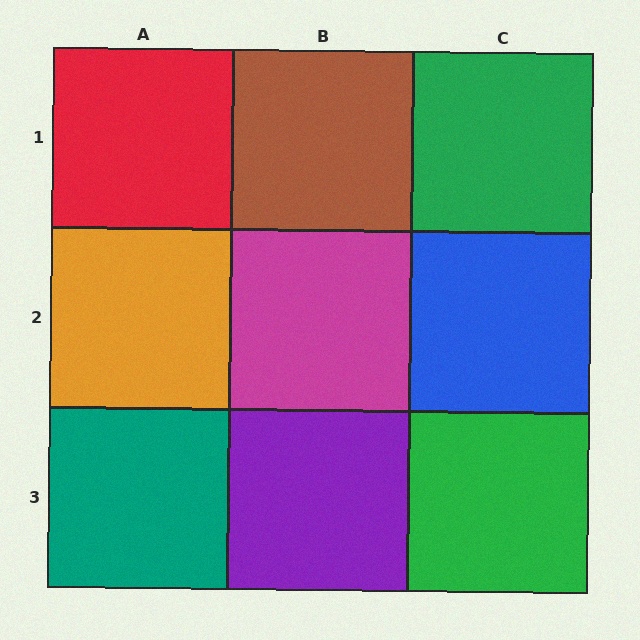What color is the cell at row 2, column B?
Magenta.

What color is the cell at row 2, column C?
Blue.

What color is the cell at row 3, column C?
Green.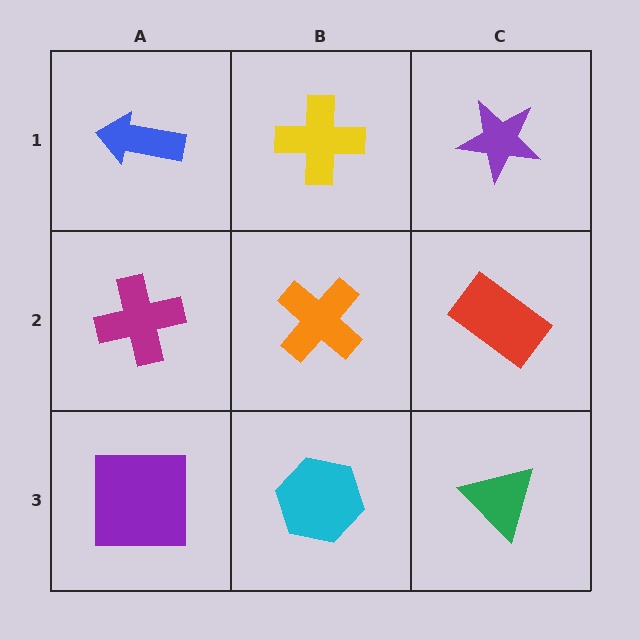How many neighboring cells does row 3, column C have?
2.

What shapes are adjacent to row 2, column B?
A yellow cross (row 1, column B), a cyan hexagon (row 3, column B), a magenta cross (row 2, column A), a red rectangle (row 2, column C).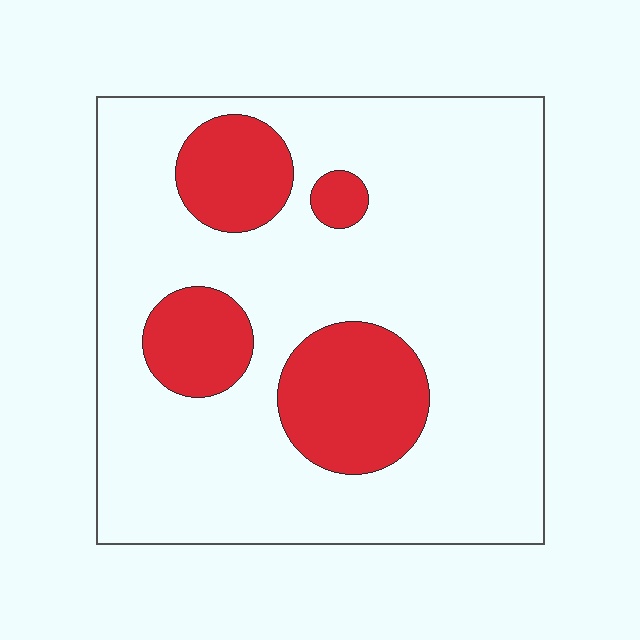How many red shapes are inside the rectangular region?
4.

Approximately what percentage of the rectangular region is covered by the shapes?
Approximately 20%.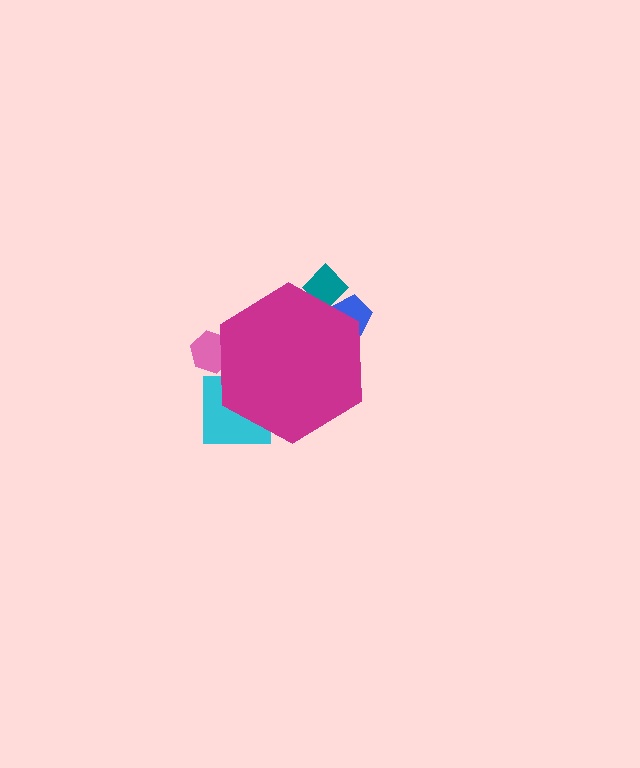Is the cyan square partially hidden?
Yes, the cyan square is partially hidden behind the magenta hexagon.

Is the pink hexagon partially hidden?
Yes, the pink hexagon is partially hidden behind the magenta hexagon.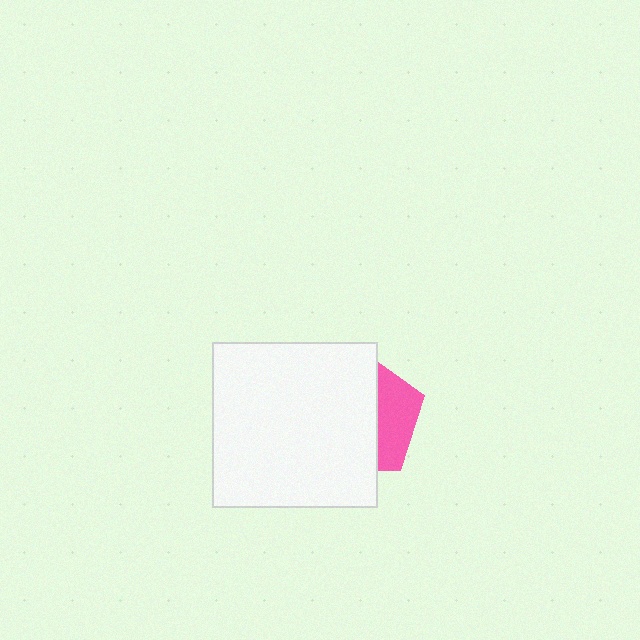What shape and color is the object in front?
The object in front is a white square.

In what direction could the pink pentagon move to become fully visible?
The pink pentagon could move right. That would shift it out from behind the white square entirely.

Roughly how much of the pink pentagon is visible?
A small part of it is visible (roughly 32%).